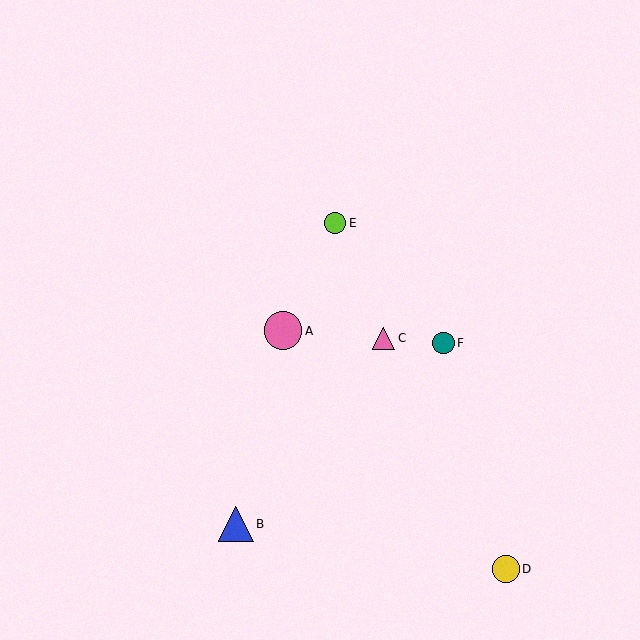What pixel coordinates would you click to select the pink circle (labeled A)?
Click at (283, 330) to select the pink circle A.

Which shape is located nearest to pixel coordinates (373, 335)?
The pink triangle (labeled C) at (384, 338) is nearest to that location.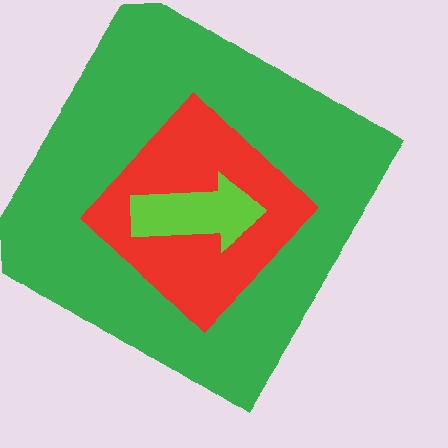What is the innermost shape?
The lime arrow.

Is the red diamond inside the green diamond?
Yes.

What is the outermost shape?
The green diamond.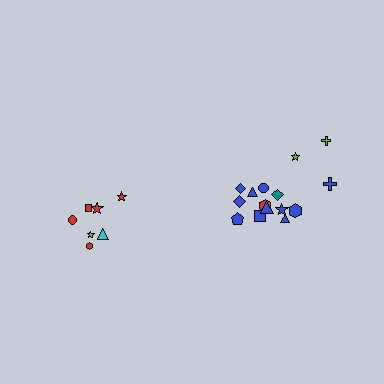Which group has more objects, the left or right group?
The right group.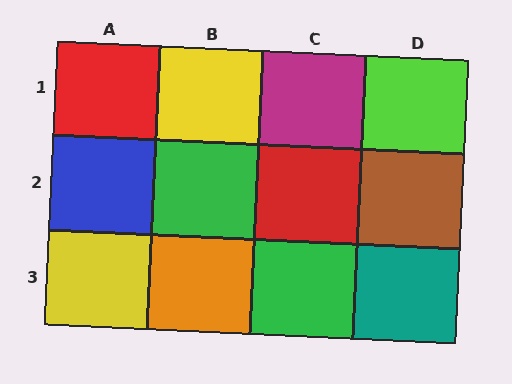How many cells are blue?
1 cell is blue.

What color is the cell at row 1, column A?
Red.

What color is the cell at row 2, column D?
Brown.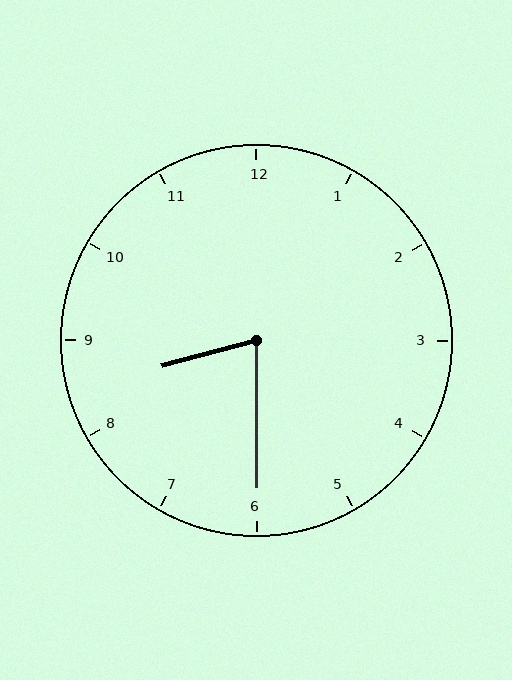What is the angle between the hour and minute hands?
Approximately 75 degrees.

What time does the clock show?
8:30.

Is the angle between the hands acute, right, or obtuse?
It is acute.